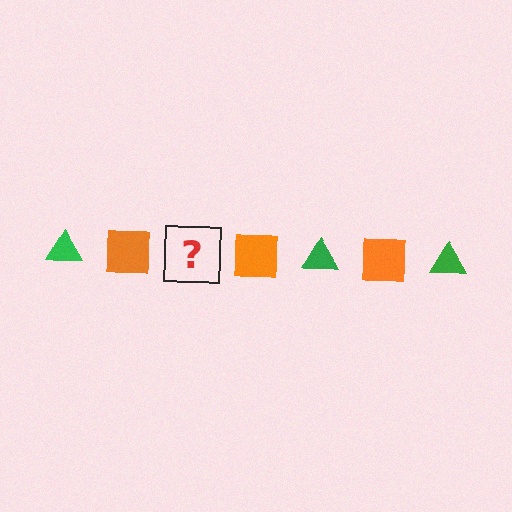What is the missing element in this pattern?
The missing element is a green triangle.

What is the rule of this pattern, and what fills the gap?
The rule is that the pattern alternates between green triangle and orange square. The gap should be filled with a green triangle.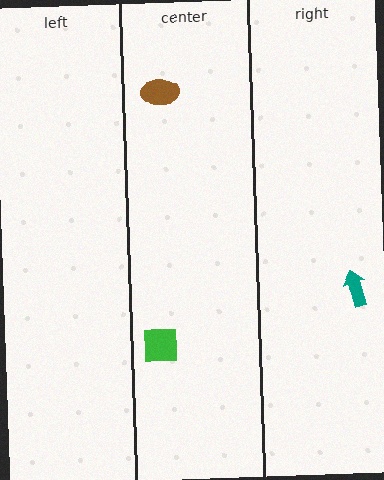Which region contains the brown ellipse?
The center region.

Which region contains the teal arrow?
The right region.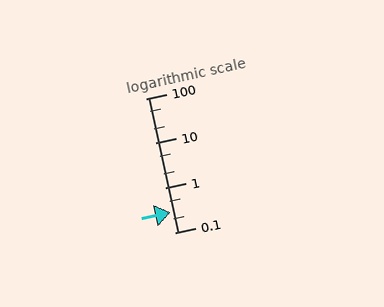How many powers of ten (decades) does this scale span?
The scale spans 3 decades, from 0.1 to 100.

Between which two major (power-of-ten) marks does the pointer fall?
The pointer is between 0.1 and 1.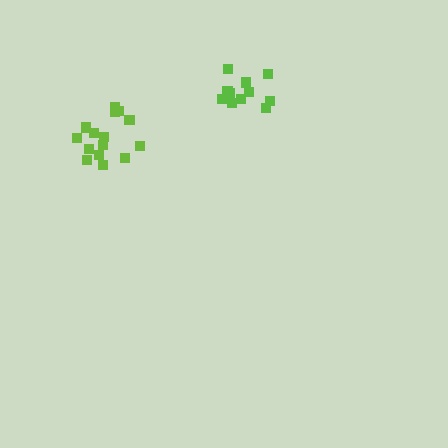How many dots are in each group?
Group 1: 11 dots, Group 2: 15 dots (26 total).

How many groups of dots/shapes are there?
There are 2 groups.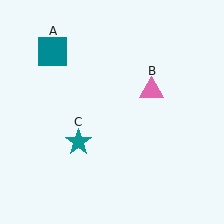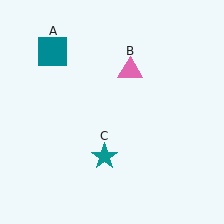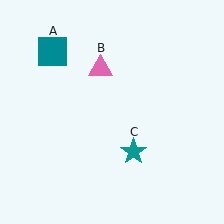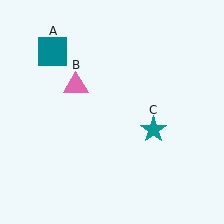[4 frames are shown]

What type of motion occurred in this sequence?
The pink triangle (object B), teal star (object C) rotated counterclockwise around the center of the scene.